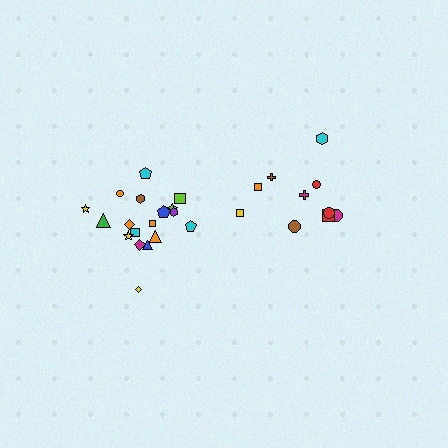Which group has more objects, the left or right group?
The left group.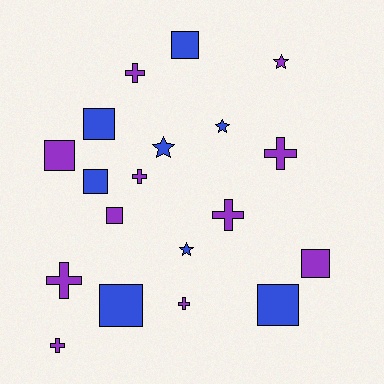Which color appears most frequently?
Purple, with 11 objects.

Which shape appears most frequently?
Square, with 8 objects.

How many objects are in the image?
There are 19 objects.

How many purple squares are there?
There are 3 purple squares.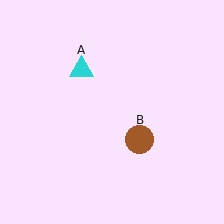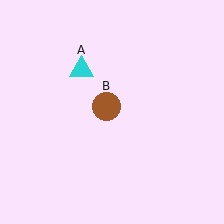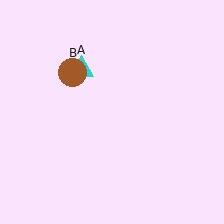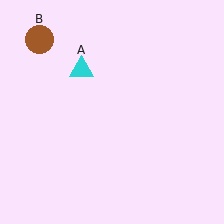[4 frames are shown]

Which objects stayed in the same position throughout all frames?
Cyan triangle (object A) remained stationary.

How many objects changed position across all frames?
1 object changed position: brown circle (object B).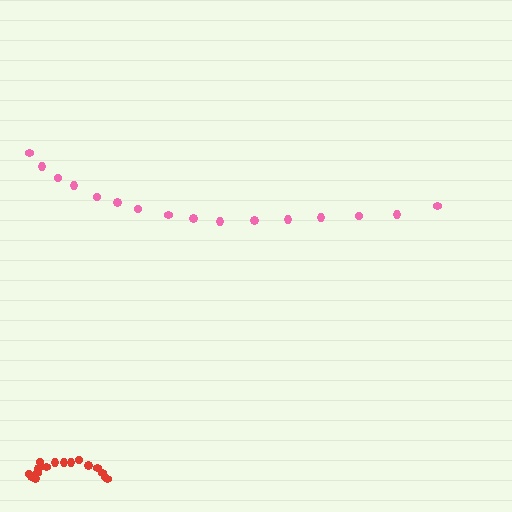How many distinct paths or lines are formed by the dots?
There are 2 distinct paths.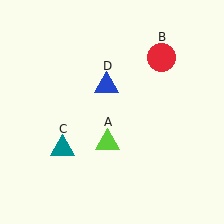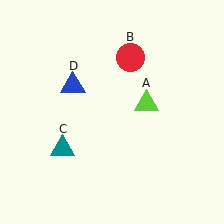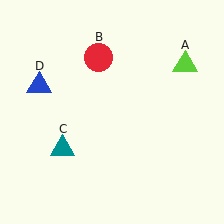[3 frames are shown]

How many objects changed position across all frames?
3 objects changed position: lime triangle (object A), red circle (object B), blue triangle (object D).